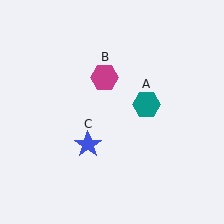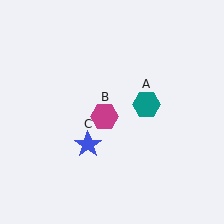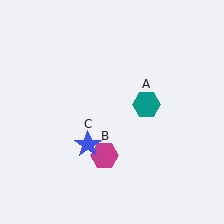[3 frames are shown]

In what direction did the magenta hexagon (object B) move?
The magenta hexagon (object B) moved down.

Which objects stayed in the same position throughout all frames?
Teal hexagon (object A) and blue star (object C) remained stationary.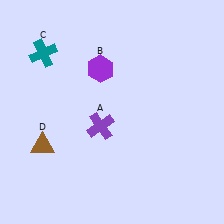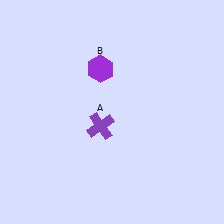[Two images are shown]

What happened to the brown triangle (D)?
The brown triangle (D) was removed in Image 2. It was in the bottom-left area of Image 1.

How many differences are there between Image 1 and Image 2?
There are 2 differences between the two images.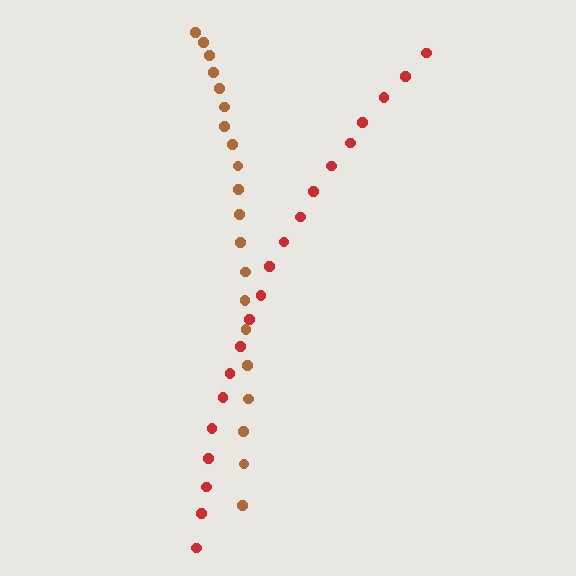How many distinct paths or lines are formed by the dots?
There are 2 distinct paths.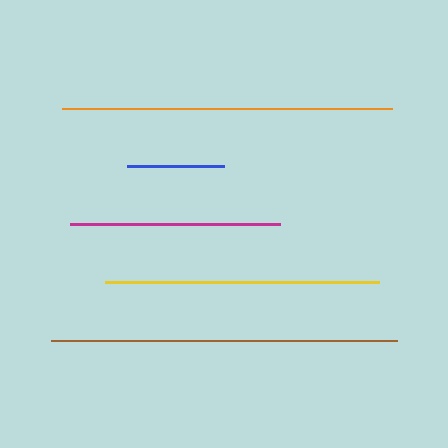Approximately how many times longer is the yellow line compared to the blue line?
The yellow line is approximately 2.8 times the length of the blue line.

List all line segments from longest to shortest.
From longest to shortest: brown, orange, yellow, magenta, blue.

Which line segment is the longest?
The brown line is the longest at approximately 346 pixels.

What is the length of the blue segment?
The blue segment is approximately 97 pixels long.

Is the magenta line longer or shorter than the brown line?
The brown line is longer than the magenta line.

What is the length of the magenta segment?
The magenta segment is approximately 210 pixels long.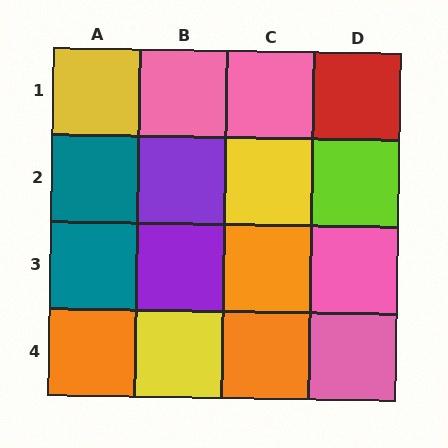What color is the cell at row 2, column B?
Purple.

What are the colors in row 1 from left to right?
Yellow, pink, pink, red.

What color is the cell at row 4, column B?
Yellow.